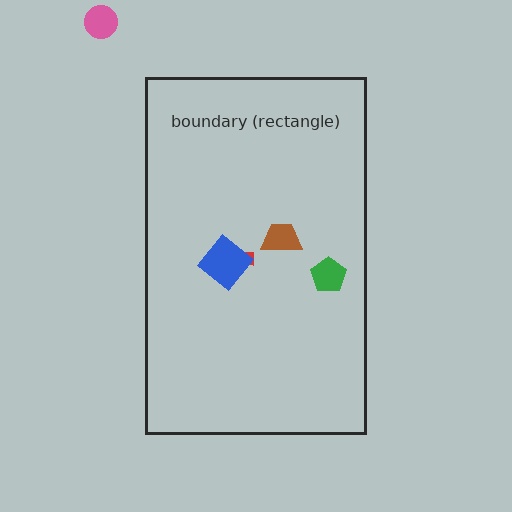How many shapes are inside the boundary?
4 inside, 1 outside.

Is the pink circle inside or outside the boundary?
Outside.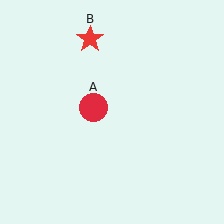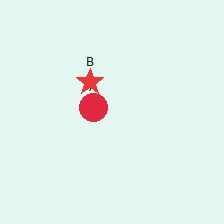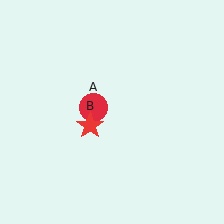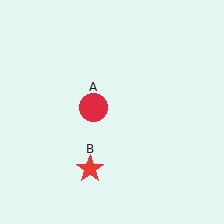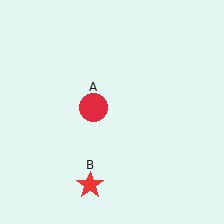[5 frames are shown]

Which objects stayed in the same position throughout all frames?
Red circle (object A) remained stationary.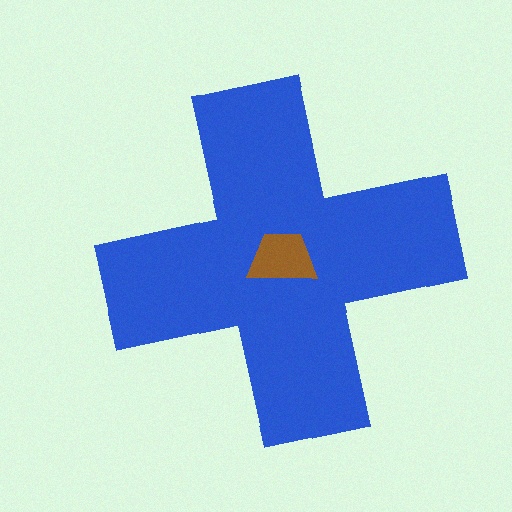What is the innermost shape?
The brown trapezoid.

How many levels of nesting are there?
2.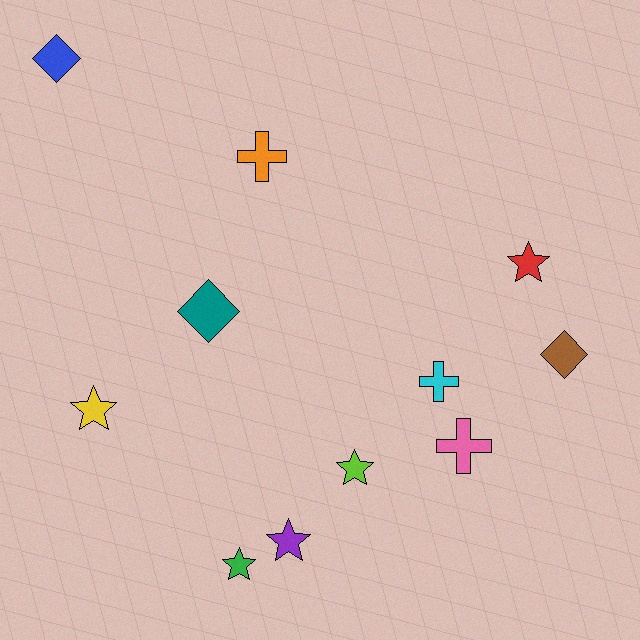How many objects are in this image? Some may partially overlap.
There are 11 objects.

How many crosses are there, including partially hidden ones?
There are 3 crosses.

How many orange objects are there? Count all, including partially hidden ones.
There is 1 orange object.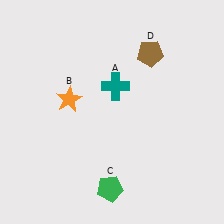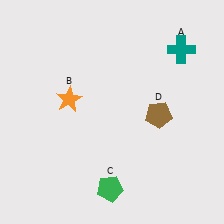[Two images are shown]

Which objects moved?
The objects that moved are: the teal cross (A), the brown pentagon (D).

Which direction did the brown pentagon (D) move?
The brown pentagon (D) moved down.